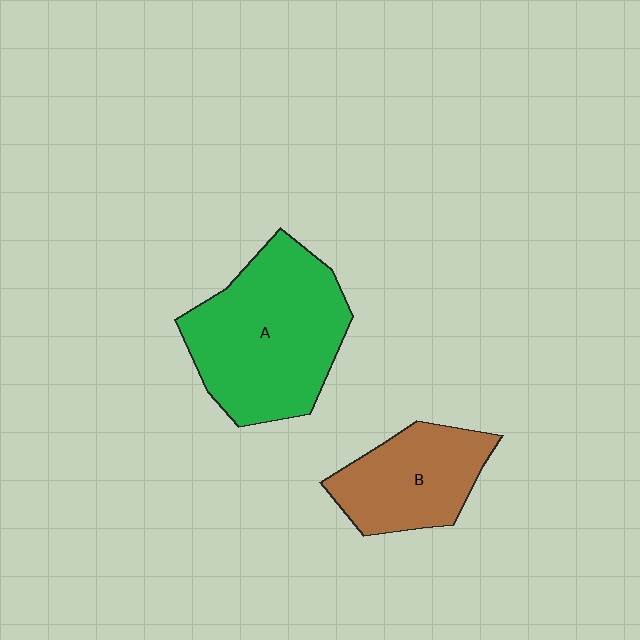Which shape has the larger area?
Shape A (green).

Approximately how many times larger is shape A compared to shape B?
Approximately 1.7 times.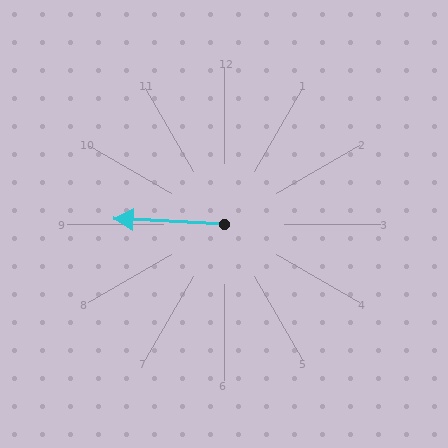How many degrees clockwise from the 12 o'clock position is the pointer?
Approximately 273 degrees.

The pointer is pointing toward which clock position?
Roughly 9 o'clock.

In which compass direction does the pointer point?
West.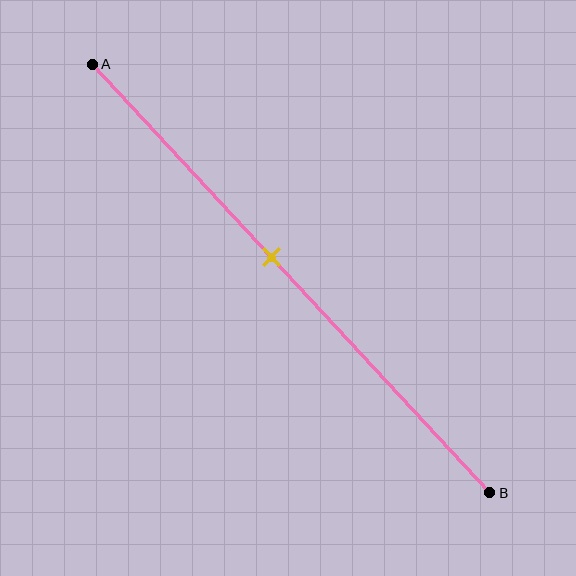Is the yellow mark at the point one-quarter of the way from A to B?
No, the mark is at about 45% from A, not at the 25% one-quarter point.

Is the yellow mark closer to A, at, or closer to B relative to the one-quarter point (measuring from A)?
The yellow mark is closer to point B than the one-quarter point of segment AB.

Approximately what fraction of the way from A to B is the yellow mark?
The yellow mark is approximately 45% of the way from A to B.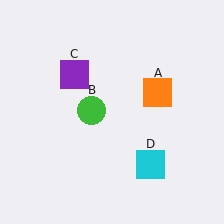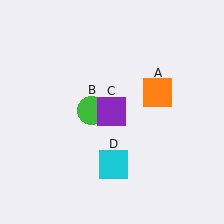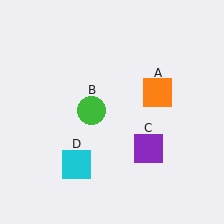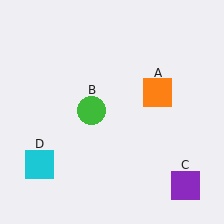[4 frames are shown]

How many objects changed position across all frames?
2 objects changed position: purple square (object C), cyan square (object D).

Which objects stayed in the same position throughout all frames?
Orange square (object A) and green circle (object B) remained stationary.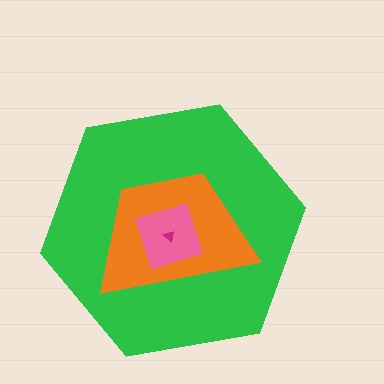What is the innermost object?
The magenta triangle.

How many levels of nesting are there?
4.